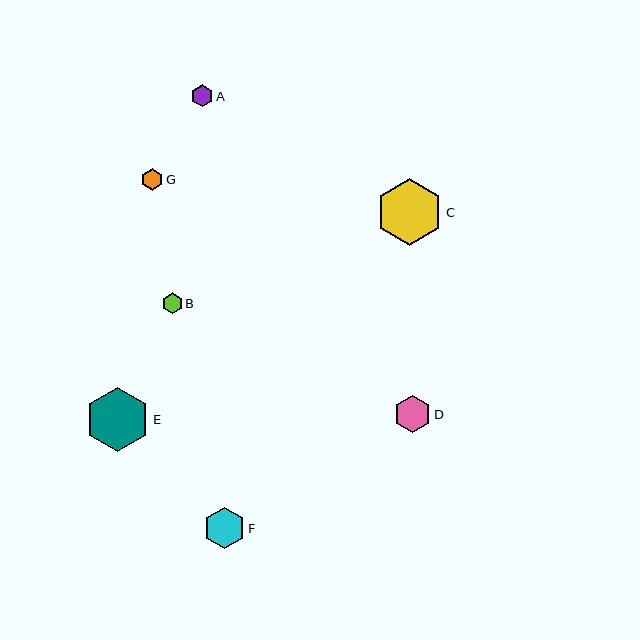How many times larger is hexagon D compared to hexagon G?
Hexagon D is approximately 1.7 times the size of hexagon G.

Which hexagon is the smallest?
Hexagon B is the smallest with a size of approximately 20 pixels.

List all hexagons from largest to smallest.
From largest to smallest: C, E, F, D, A, G, B.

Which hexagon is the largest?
Hexagon C is the largest with a size of approximately 66 pixels.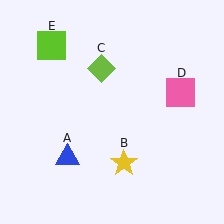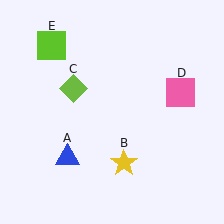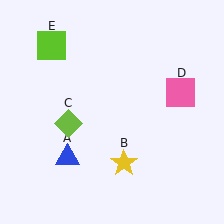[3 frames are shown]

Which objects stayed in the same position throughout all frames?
Blue triangle (object A) and yellow star (object B) and pink square (object D) and lime square (object E) remained stationary.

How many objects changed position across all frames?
1 object changed position: lime diamond (object C).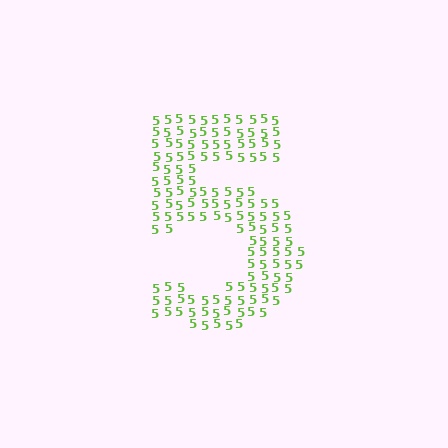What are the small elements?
The small elements are digit 5's.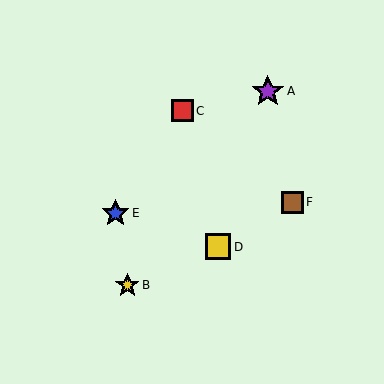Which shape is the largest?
The purple star (labeled A) is the largest.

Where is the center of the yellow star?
The center of the yellow star is at (127, 285).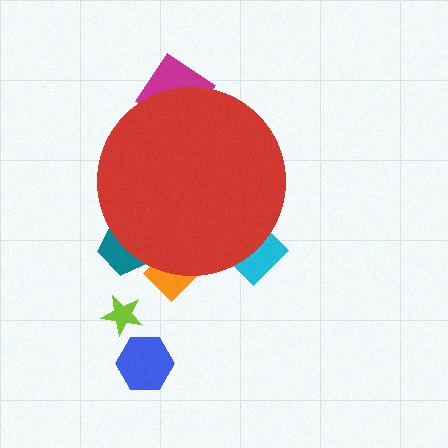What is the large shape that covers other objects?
A red circle.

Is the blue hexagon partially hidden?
No, the blue hexagon is fully visible.